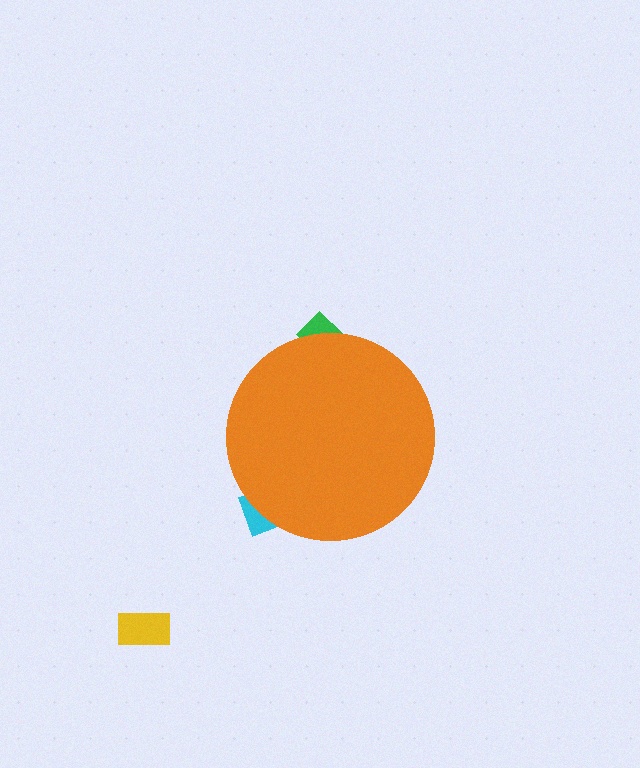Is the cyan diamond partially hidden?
Yes, the cyan diamond is partially hidden behind the orange circle.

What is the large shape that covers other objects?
An orange circle.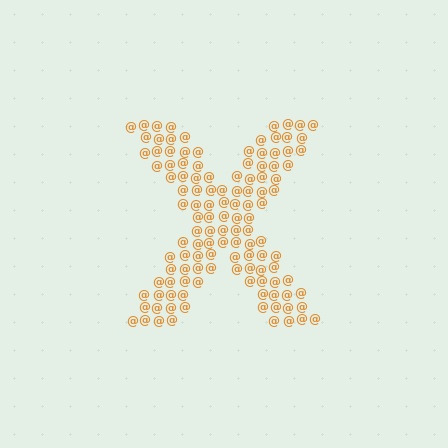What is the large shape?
The large shape is the letter X.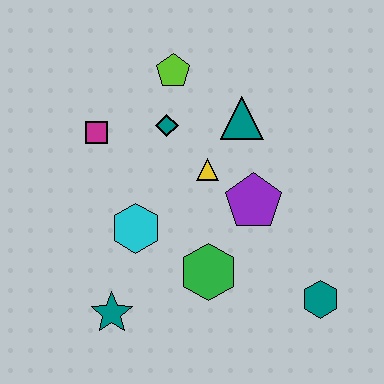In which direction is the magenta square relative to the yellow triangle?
The magenta square is to the left of the yellow triangle.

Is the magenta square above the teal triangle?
No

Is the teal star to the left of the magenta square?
No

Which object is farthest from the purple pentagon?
The teal star is farthest from the purple pentagon.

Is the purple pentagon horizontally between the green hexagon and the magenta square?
No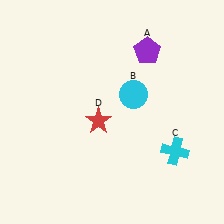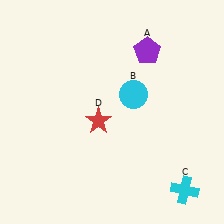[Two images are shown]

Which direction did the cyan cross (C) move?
The cyan cross (C) moved down.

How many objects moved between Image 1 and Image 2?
1 object moved between the two images.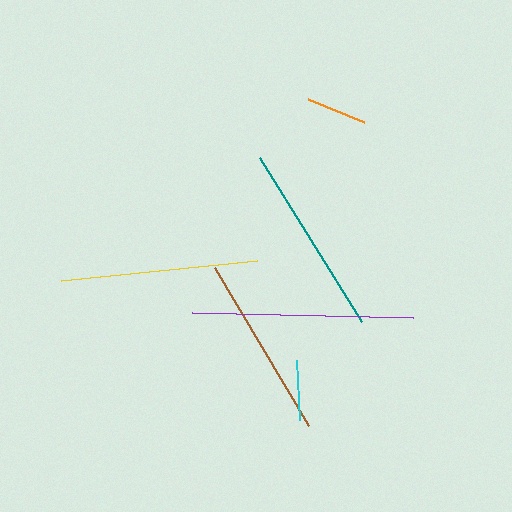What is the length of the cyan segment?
The cyan segment is approximately 61 pixels long.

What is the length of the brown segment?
The brown segment is approximately 183 pixels long.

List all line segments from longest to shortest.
From longest to shortest: purple, yellow, teal, brown, cyan, orange.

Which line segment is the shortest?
The orange line is the shortest at approximately 60 pixels.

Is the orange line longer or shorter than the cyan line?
The cyan line is longer than the orange line.